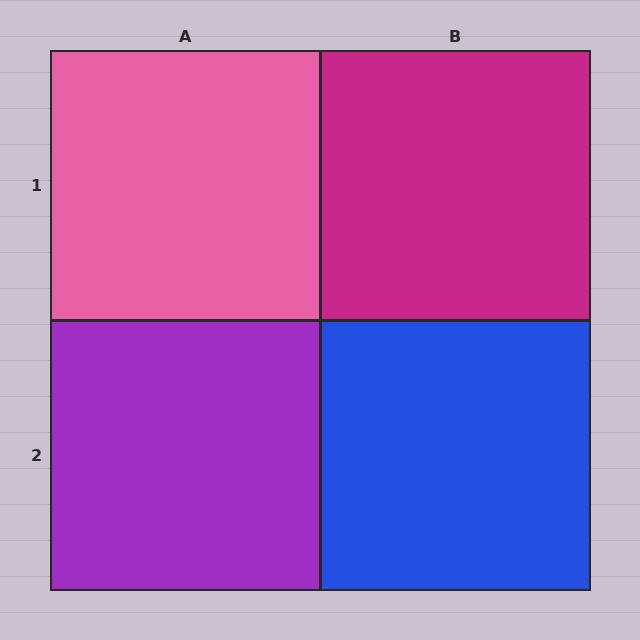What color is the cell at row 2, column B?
Blue.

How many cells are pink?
1 cell is pink.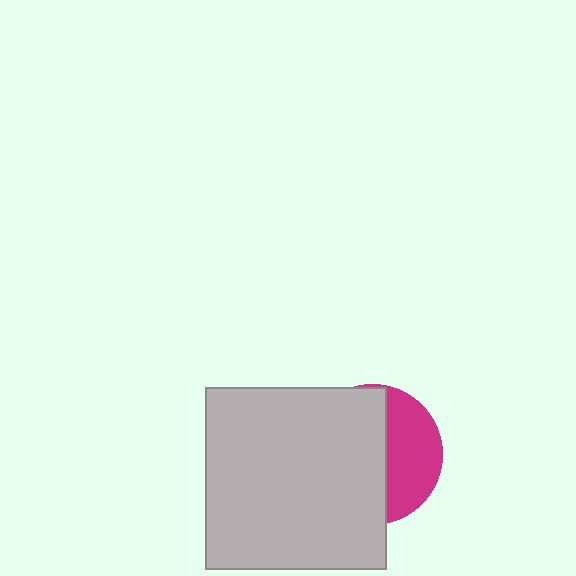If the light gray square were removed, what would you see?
You would see the complete magenta circle.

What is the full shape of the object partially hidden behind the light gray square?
The partially hidden object is a magenta circle.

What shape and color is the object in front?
The object in front is a light gray square.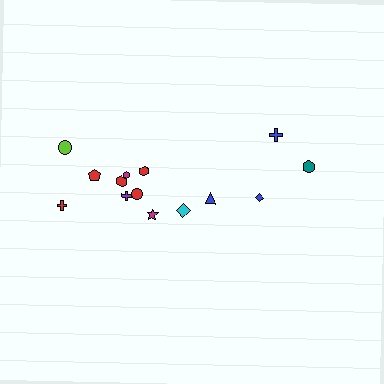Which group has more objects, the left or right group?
The left group.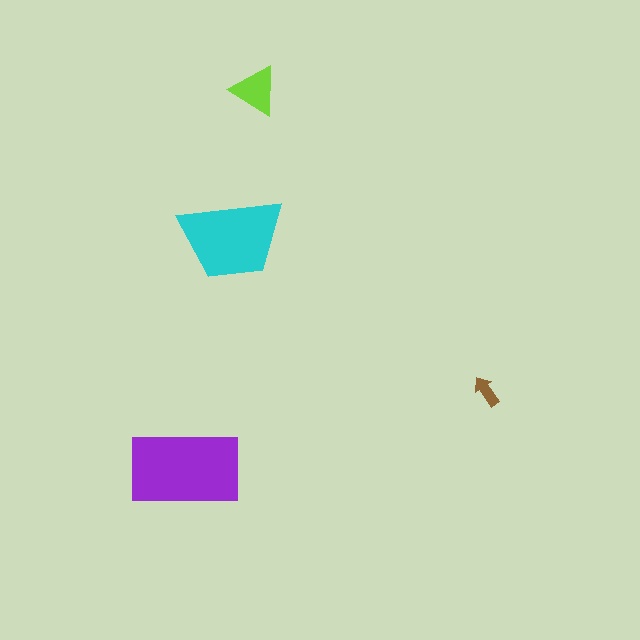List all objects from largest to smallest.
The purple rectangle, the cyan trapezoid, the lime triangle, the brown arrow.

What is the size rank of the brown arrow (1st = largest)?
4th.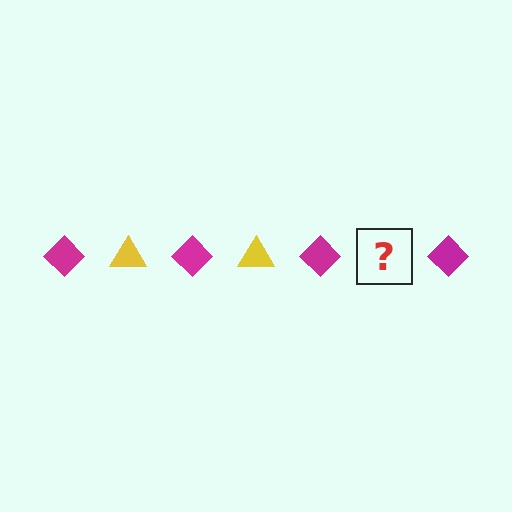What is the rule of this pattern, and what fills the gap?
The rule is that the pattern alternates between magenta diamond and yellow triangle. The gap should be filled with a yellow triangle.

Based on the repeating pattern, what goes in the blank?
The blank should be a yellow triangle.